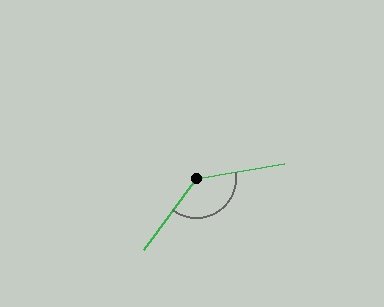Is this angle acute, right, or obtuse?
It is obtuse.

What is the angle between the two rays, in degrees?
Approximately 136 degrees.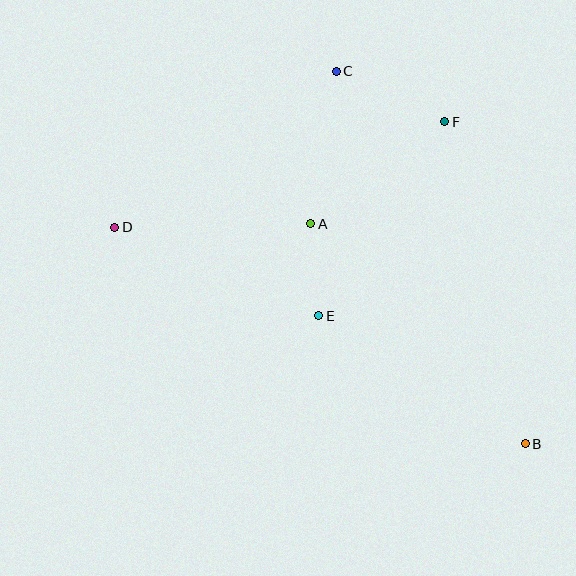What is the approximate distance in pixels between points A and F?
The distance between A and F is approximately 168 pixels.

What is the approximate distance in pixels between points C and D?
The distance between C and D is approximately 271 pixels.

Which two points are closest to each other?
Points A and E are closest to each other.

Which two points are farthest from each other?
Points B and D are farthest from each other.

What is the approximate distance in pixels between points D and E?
The distance between D and E is approximately 223 pixels.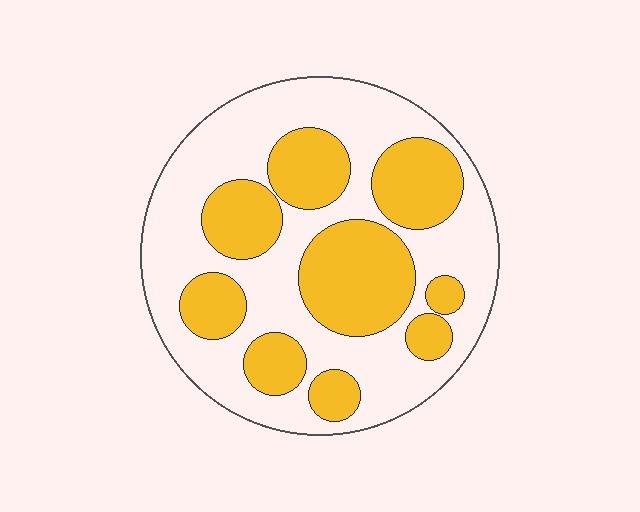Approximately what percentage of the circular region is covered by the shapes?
Approximately 40%.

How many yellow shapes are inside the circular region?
9.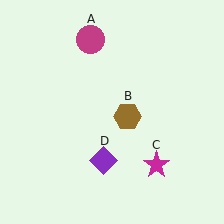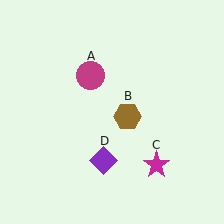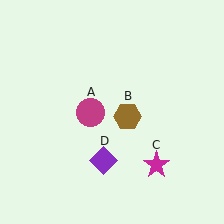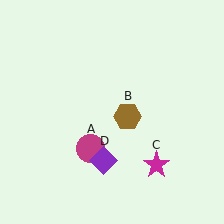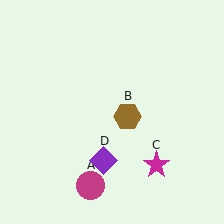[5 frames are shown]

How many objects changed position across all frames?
1 object changed position: magenta circle (object A).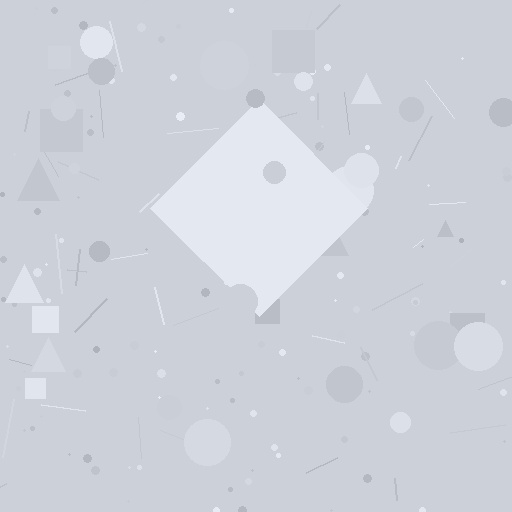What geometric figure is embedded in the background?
A diamond is embedded in the background.